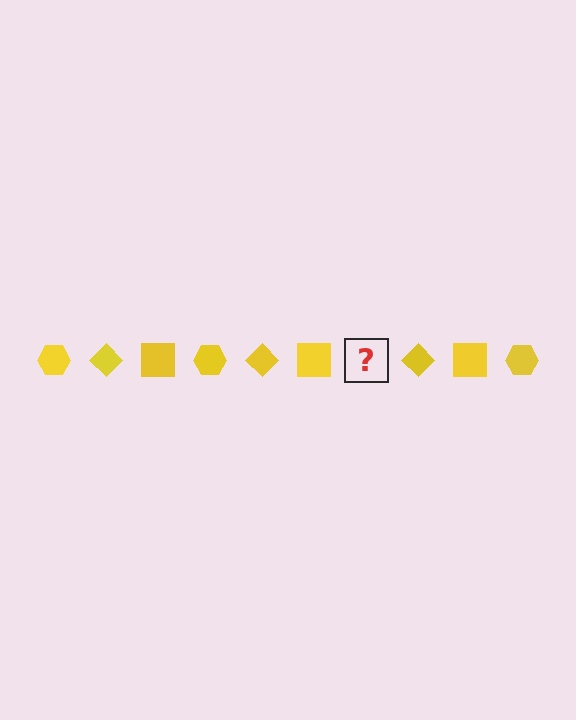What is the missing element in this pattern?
The missing element is a yellow hexagon.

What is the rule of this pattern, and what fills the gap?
The rule is that the pattern cycles through hexagon, diamond, square shapes in yellow. The gap should be filled with a yellow hexagon.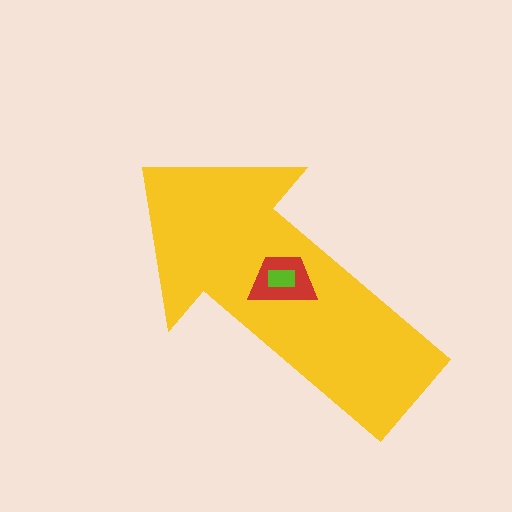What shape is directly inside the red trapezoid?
The lime rectangle.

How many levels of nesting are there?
3.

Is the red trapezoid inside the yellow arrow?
Yes.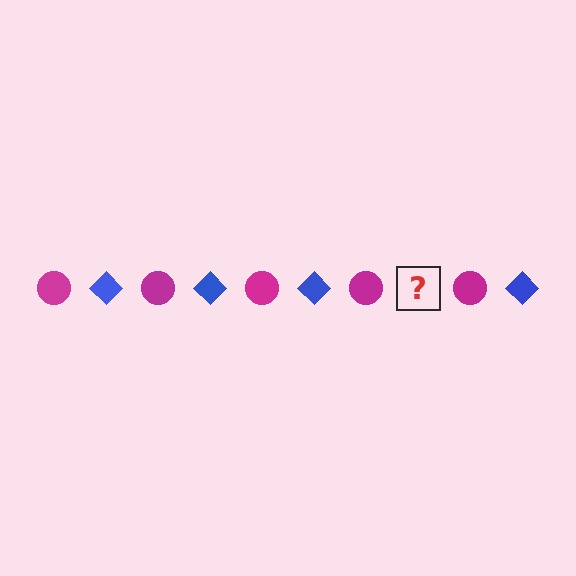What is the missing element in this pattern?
The missing element is a blue diamond.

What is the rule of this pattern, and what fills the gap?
The rule is that the pattern alternates between magenta circle and blue diamond. The gap should be filled with a blue diamond.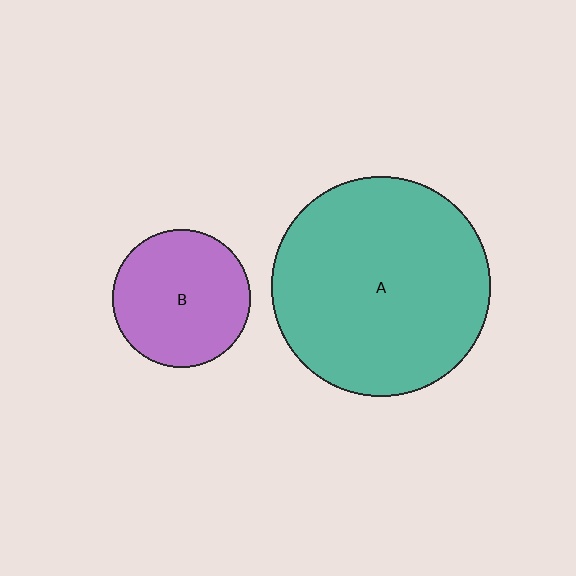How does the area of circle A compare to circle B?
Approximately 2.5 times.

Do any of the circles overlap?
No, none of the circles overlap.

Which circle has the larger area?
Circle A (teal).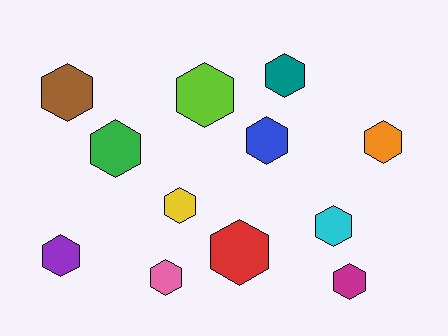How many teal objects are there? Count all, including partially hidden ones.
There is 1 teal object.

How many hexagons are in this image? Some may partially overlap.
There are 12 hexagons.